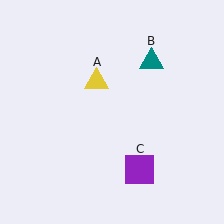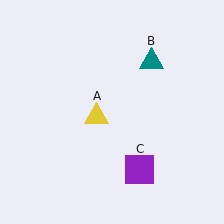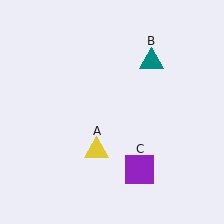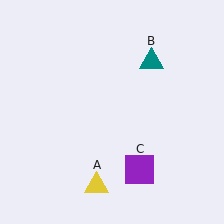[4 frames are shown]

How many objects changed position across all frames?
1 object changed position: yellow triangle (object A).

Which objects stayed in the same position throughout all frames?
Teal triangle (object B) and purple square (object C) remained stationary.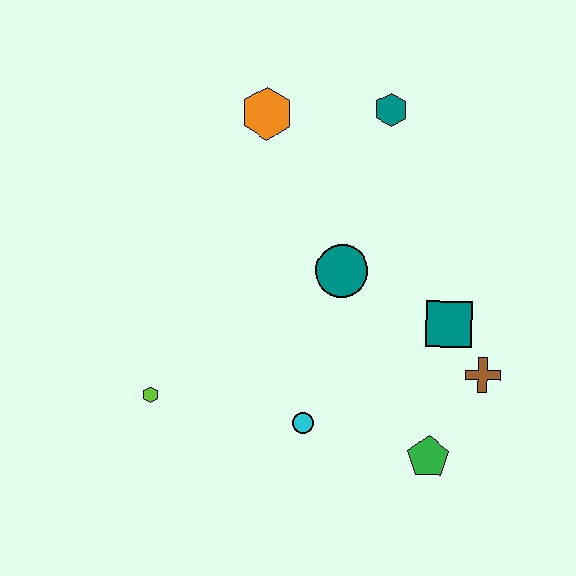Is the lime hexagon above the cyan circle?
Yes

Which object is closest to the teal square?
The brown cross is closest to the teal square.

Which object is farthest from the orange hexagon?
The green pentagon is farthest from the orange hexagon.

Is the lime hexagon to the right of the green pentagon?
No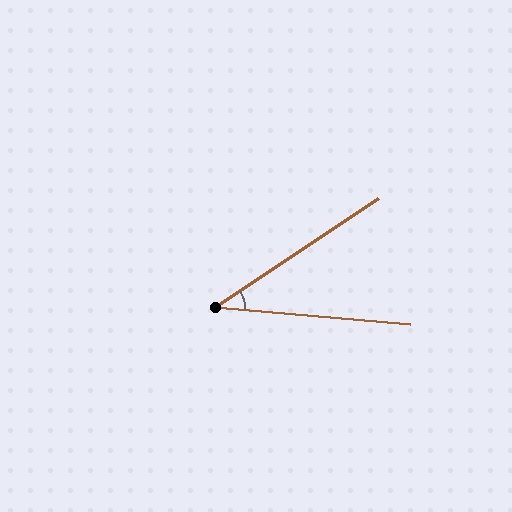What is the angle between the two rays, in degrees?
Approximately 39 degrees.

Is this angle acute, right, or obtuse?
It is acute.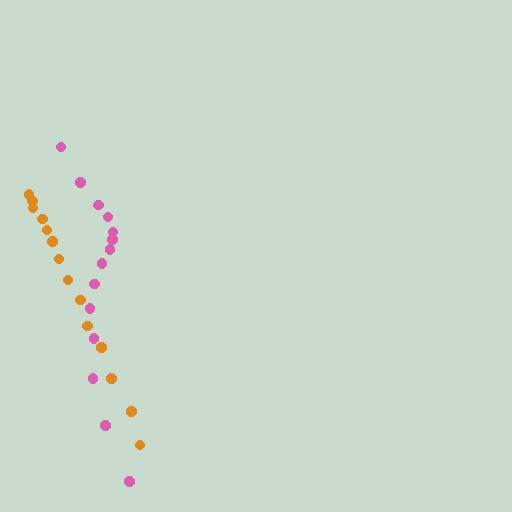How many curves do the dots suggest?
There are 2 distinct paths.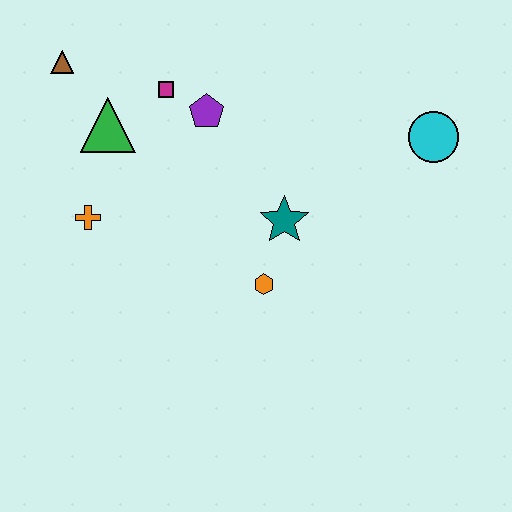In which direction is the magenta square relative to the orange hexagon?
The magenta square is above the orange hexagon.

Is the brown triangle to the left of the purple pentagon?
Yes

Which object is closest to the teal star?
The orange hexagon is closest to the teal star.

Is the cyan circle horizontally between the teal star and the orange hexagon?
No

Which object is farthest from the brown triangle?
The cyan circle is farthest from the brown triangle.